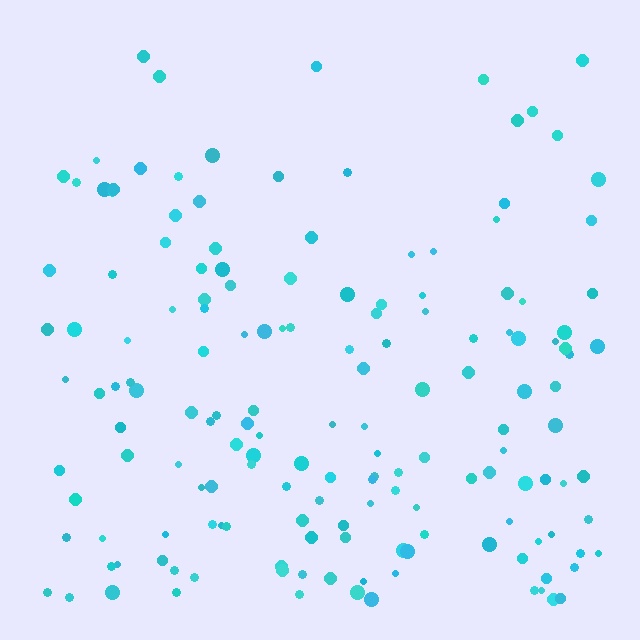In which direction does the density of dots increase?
From top to bottom, with the bottom side densest.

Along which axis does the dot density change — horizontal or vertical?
Vertical.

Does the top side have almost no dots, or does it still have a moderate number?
Still a moderate number, just noticeably fewer than the bottom.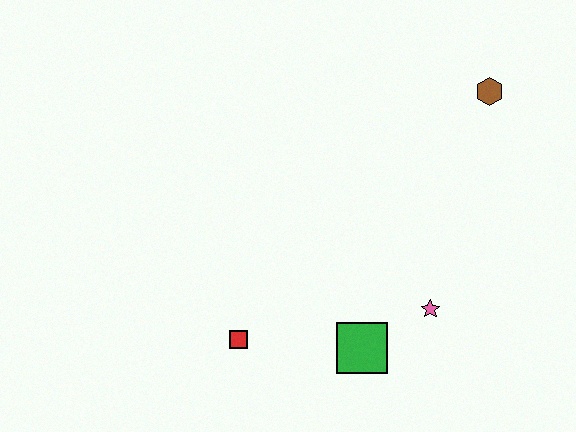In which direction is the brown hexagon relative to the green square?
The brown hexagon is above the green square.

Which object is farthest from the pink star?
The brown hexagon is farthest from the pink star.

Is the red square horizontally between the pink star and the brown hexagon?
No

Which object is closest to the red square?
The green square is closest to the red square.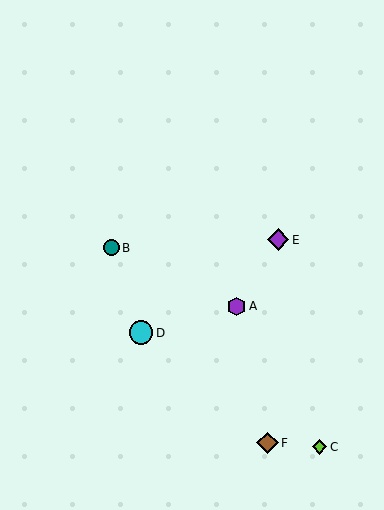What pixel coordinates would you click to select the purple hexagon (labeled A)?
Click at (237, 306) to select the purple hexagon A.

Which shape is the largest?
The cyan circle (labeled D) is the largest.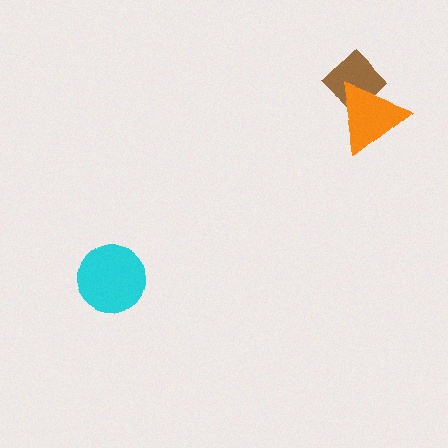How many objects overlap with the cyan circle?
0 objects overlap with the cyan circle.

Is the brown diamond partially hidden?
Yes, it is partially covered by another shape.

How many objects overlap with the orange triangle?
1 object overlaps with the orange triangle.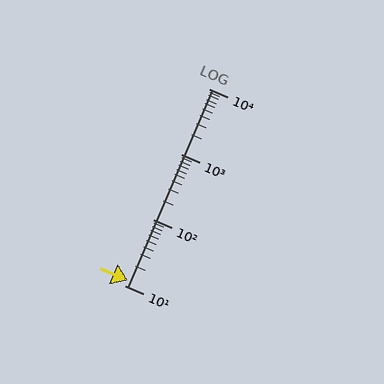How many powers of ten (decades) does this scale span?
The scale spans 3 decades, from 10 to 10000.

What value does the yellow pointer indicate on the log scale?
The pointer indicates approximately 12.